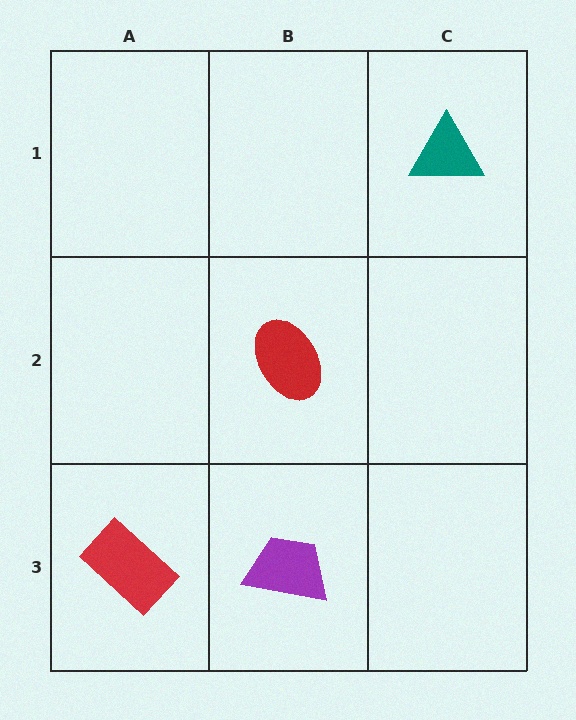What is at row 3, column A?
A red rectangle.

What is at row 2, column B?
A red ellipse.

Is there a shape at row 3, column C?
No, that cell is empty.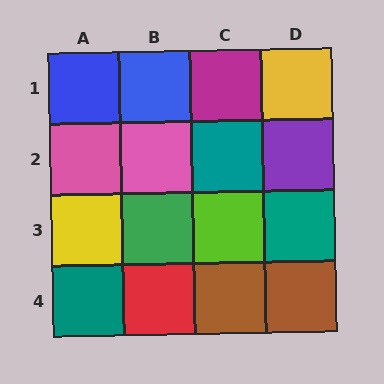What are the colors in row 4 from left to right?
Teal, red, brown, brown.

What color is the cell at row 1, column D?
Yellow.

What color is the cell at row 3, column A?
Yellow.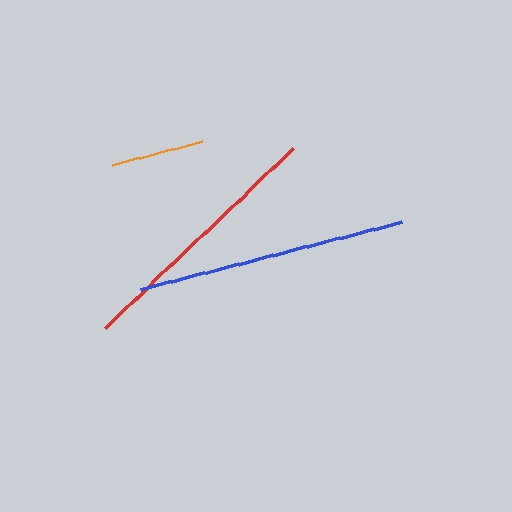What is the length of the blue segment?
The blue segment is approximately 269 pixels long.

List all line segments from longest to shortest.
From longest to shortest: blue, red, orange.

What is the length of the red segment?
The red segment is approximately 261 pixels long.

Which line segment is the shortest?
The orange line is the shortest at approximately 93 pixels.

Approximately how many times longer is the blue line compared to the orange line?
The blue line is approximately 2.9 times the length of the orange line.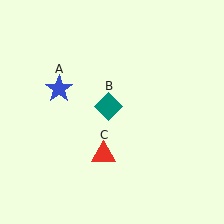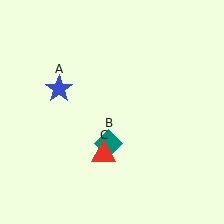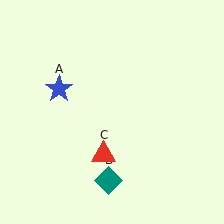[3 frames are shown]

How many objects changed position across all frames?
1 object changed position: teal diamond (object B).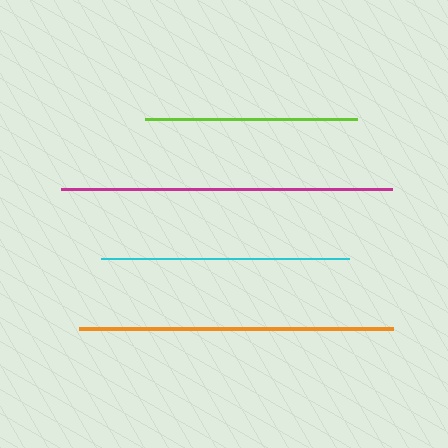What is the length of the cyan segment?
The cyan segment is approximately 248 pixels long.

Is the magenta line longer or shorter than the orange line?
The magenta line is longer than the orange line.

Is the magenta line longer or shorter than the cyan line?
The magenta line is longer than the cyan line.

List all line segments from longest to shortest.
From longest to shortest: magenta, orange, cyan, lime.